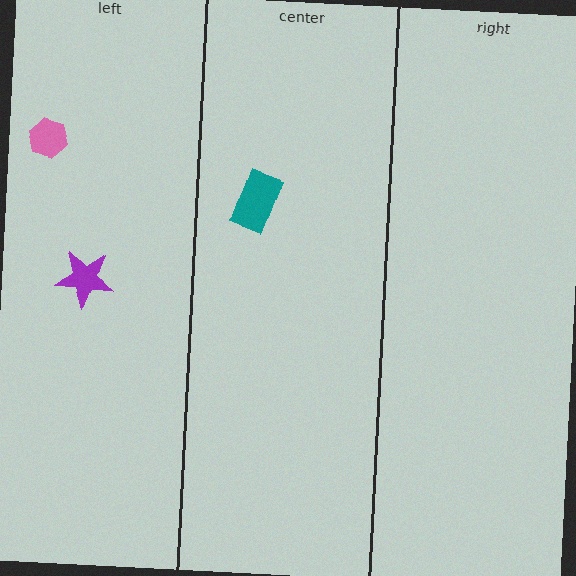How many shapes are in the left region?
2.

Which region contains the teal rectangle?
The center region.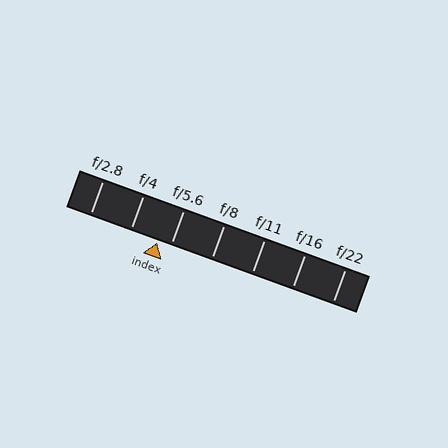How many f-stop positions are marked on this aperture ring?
There are 7 f-stop positions marked.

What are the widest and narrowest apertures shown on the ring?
The widest aperture shown is f/2.8 and the narrowest is f/22.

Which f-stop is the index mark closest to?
The index mark is closest to f/5.6.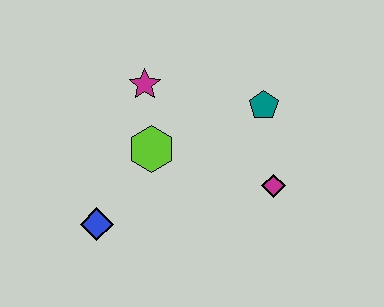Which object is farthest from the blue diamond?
The teal pentagon is farthest from the blue diamond.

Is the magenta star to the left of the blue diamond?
No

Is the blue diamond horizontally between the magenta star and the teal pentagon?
No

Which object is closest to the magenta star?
The lime hexagon is closest to the magenta star.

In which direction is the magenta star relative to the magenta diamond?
The magenta star is to the left of the magenta diamond.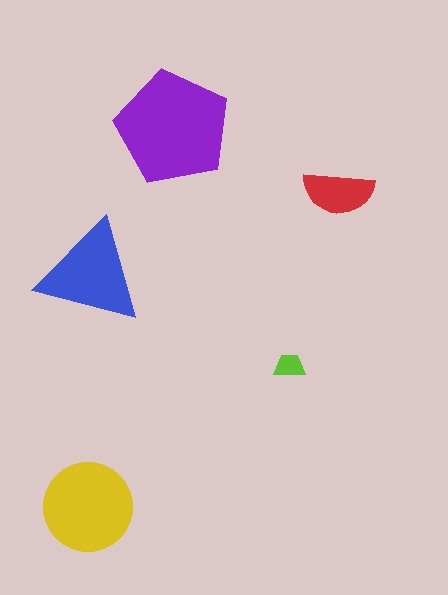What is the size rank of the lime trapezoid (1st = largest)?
5th.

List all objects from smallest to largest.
The lime trapezoid, the red semicircle, the blue triangle, the yellow circle, the purple pentagon.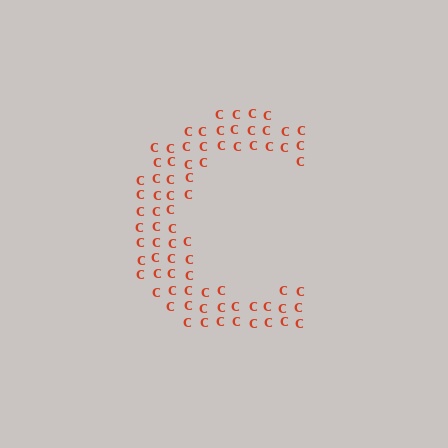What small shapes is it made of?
It is made of small letter C's.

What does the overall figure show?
The overall figure shows the letter C.